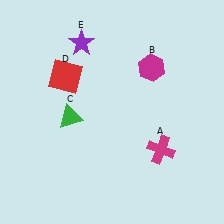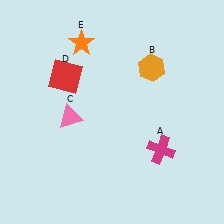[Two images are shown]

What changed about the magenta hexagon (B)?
In Image 1, B is magenta. In Image 2, it changed to orange.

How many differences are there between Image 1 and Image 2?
There are 3 differences between the two images.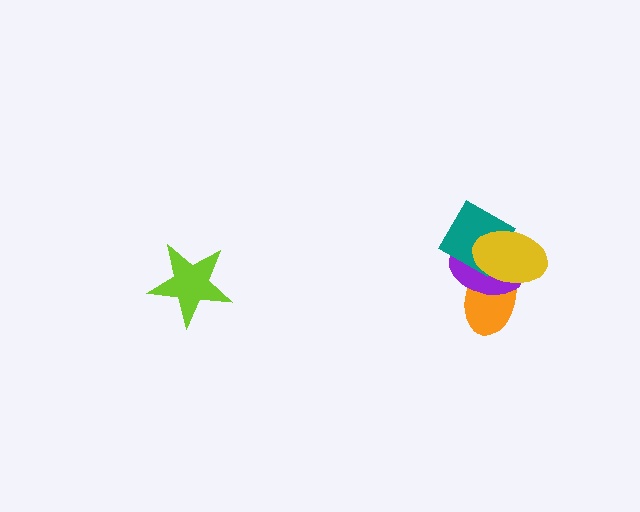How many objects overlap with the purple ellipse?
3 objects overlap with the purple ellipse.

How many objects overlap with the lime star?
0 objects overlap with the lime star.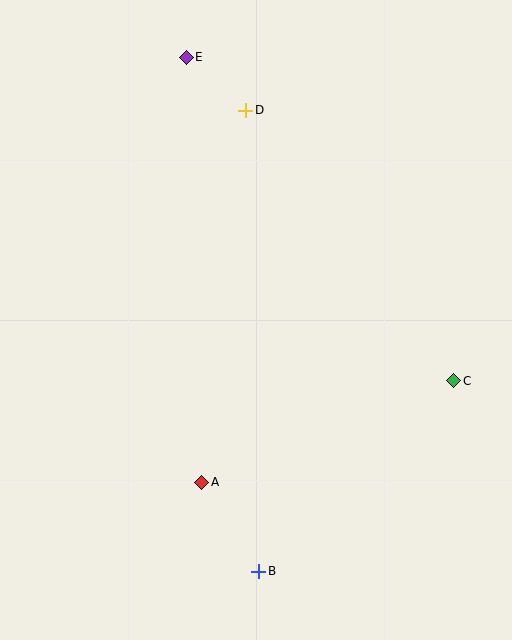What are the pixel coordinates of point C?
Point C is at (454, 381).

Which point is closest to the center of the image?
Point A at (202, 482) is closest to the center.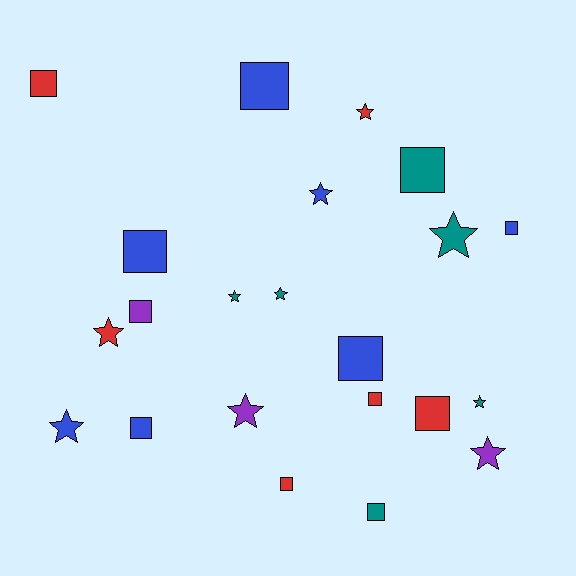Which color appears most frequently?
Blue, with 7 objects.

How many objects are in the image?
There are 22 objects.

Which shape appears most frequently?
Square, with 12 objects.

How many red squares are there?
There are 4 red squares.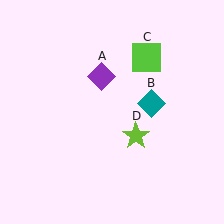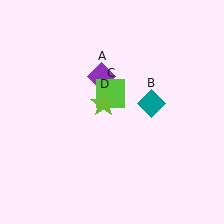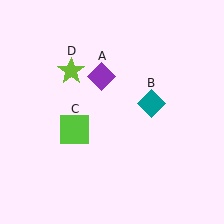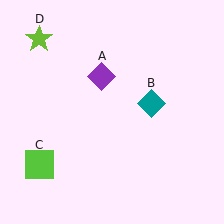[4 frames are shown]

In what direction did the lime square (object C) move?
The lime square (object C) moved down and to the left.